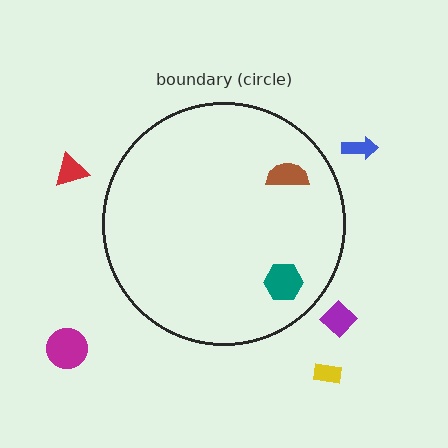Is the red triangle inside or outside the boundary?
Outside.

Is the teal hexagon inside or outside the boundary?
Inside.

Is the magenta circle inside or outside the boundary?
Outside.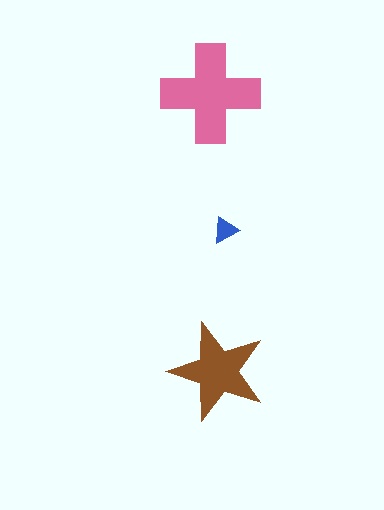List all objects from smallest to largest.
The blue triangle, the brown star, the pink cross.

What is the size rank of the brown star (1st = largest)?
2nd.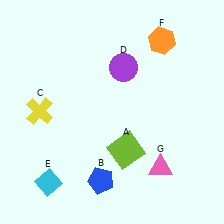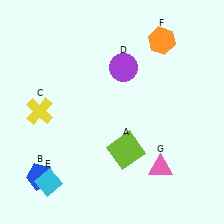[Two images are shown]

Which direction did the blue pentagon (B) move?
The blue pentagon (B) moved left.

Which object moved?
The blue pentagon (B) moved left.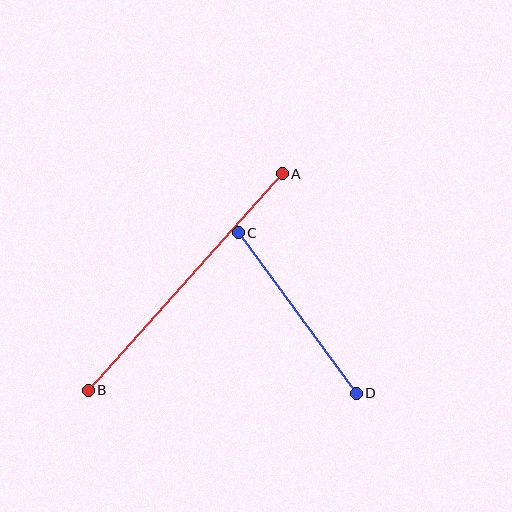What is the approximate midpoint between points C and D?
The midpoint is at approximately (297, 313) pixels.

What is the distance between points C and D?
The distance is approximately 199 pixels.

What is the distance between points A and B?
The distance is approximately 291 pixels.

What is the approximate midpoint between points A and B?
The midpoint is at approximately (185, 282) pixels.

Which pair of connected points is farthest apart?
Points A and B are farthest apart.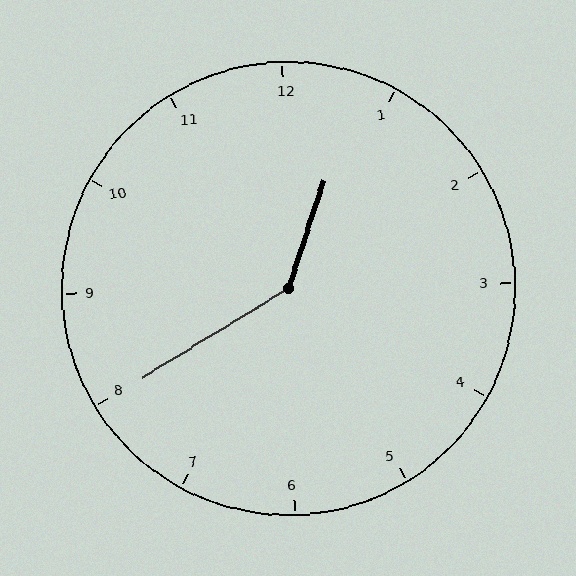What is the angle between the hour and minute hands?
Approximately 140 degrees.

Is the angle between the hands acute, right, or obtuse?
It is obtuse.